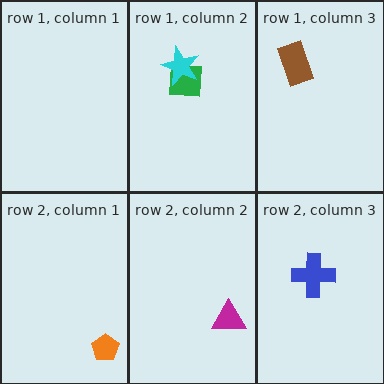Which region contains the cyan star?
The row 1, column 2 region.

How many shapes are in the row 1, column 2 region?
2.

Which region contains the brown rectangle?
The row 1, column 3 region.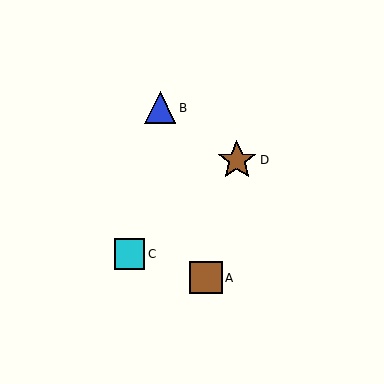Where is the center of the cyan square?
The center of the cyan square is at (129, 254).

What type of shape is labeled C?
Shape C is a cyan square.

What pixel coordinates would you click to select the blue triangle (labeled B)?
Click at (160, 108) to select the blue triangle B.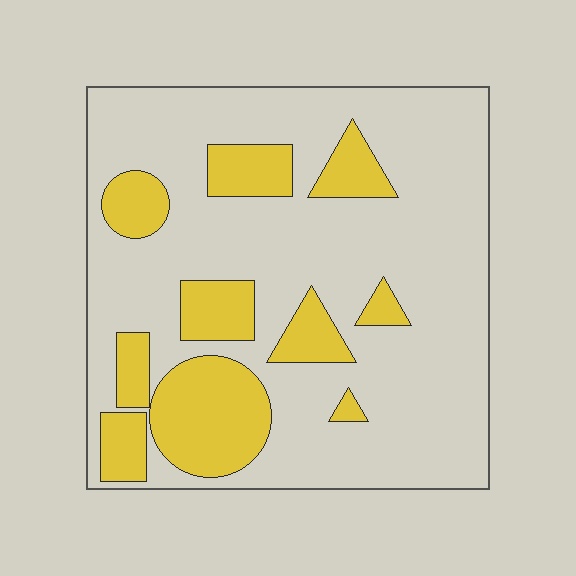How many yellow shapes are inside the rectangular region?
10.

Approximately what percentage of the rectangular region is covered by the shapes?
Approximately 25%.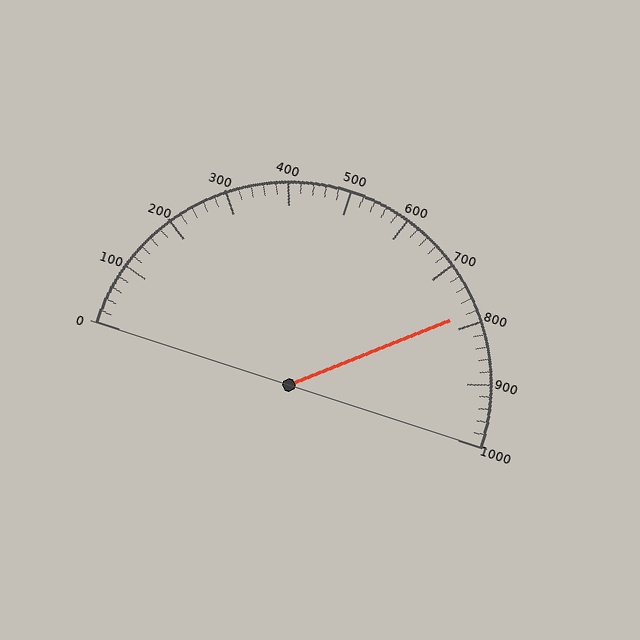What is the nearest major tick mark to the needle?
The nearest major tick mark is 800.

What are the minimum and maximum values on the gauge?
The gauge ranges from 0 to 1000.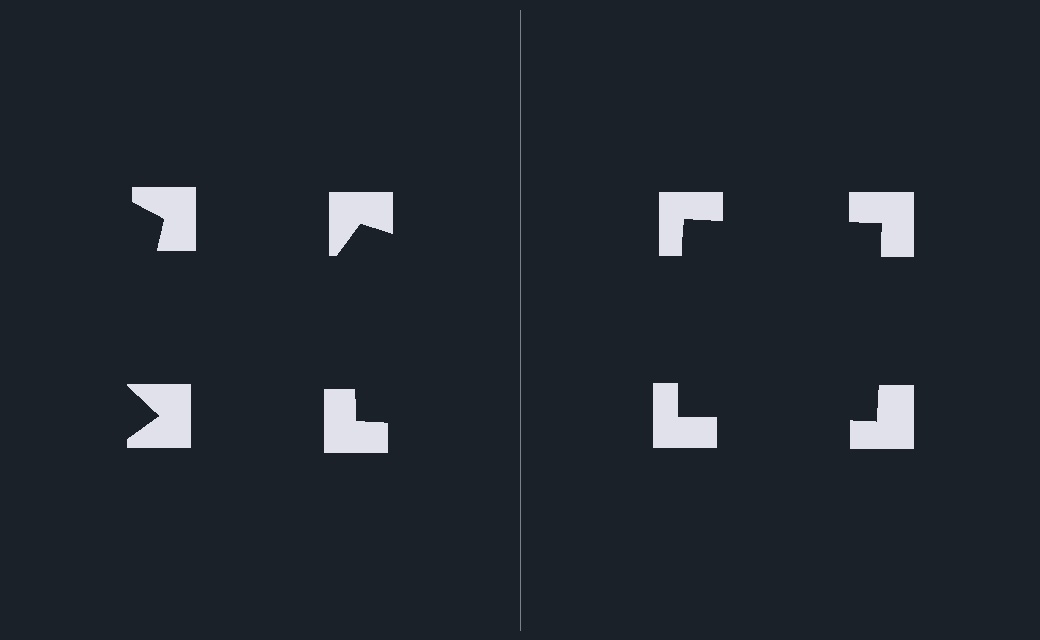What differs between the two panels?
The notched squares are positioned identically on both sides; only the wedge orientations differ. On the right they align to a square; on the left they are misaligned.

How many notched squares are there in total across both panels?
8 — 4 on each side.